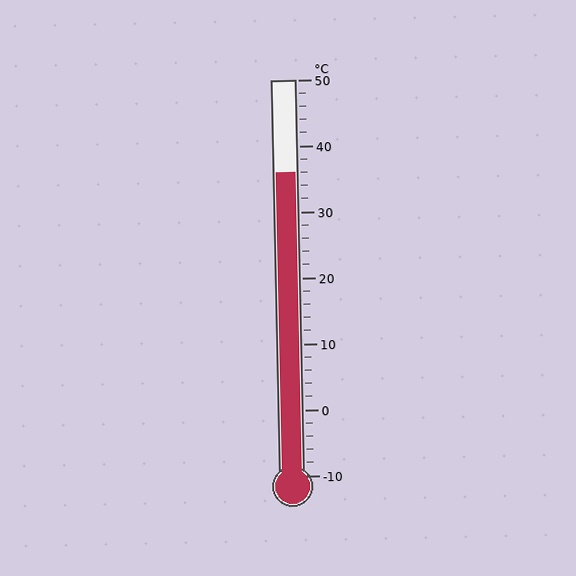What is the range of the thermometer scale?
The thermometer scale ranges from -10°C to 50°C.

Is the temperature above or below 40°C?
The temperature is below 40°C.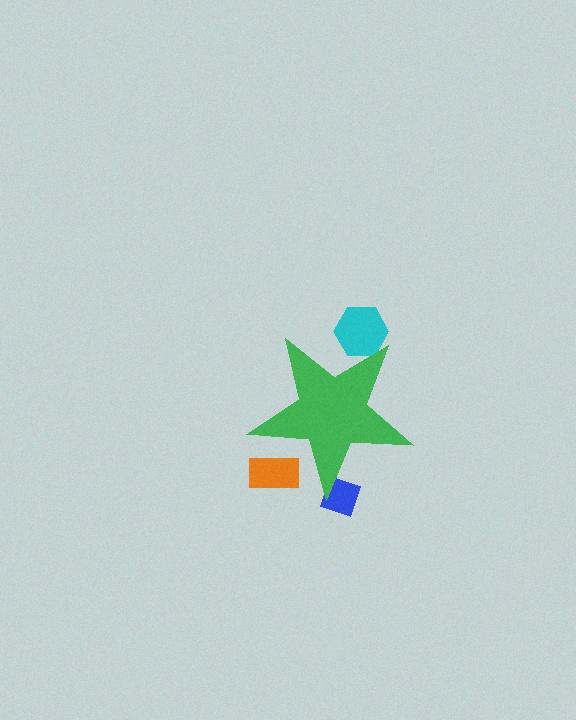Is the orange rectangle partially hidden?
Yes, the orange rectangle is partially hidden behind the green star.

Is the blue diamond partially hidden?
Yes, the blue diamond is partially hidden behind the green star.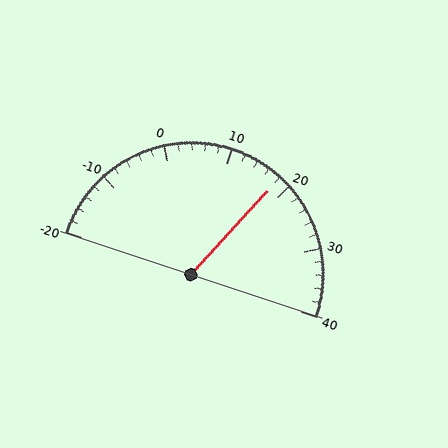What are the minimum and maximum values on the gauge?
The gauge ranges from -20 to 40.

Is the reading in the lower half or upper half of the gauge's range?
The reading is in the upper half of the range (-20 to 40).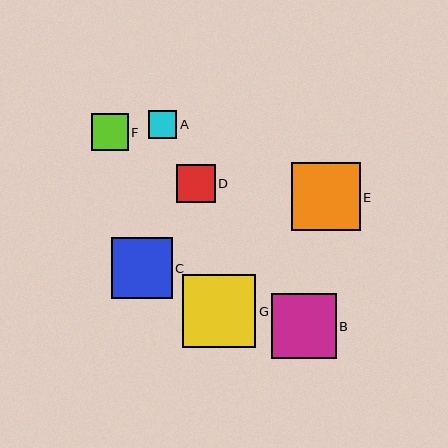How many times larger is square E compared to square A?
Square E is approximately 2.5 times the size of square A.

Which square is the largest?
Square G is the largest with a size of approximately 73 pixels.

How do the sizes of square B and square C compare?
Square B and square C are approximately the same size.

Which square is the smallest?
Square A is the smallest with a size of approximately 28 pixels.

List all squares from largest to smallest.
From largest to smallest: G, E, B, C, D, F, A.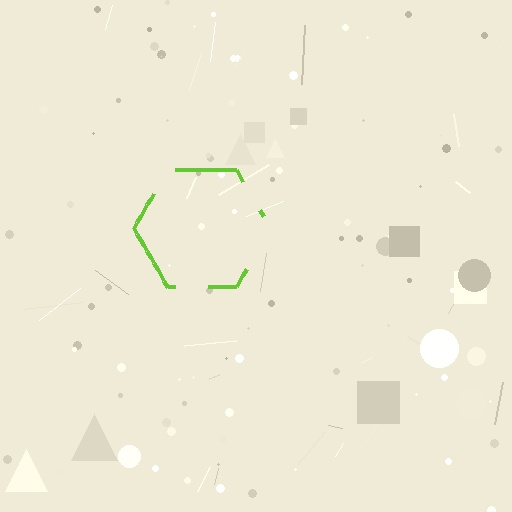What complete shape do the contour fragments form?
The contour fragments form a hexagon.